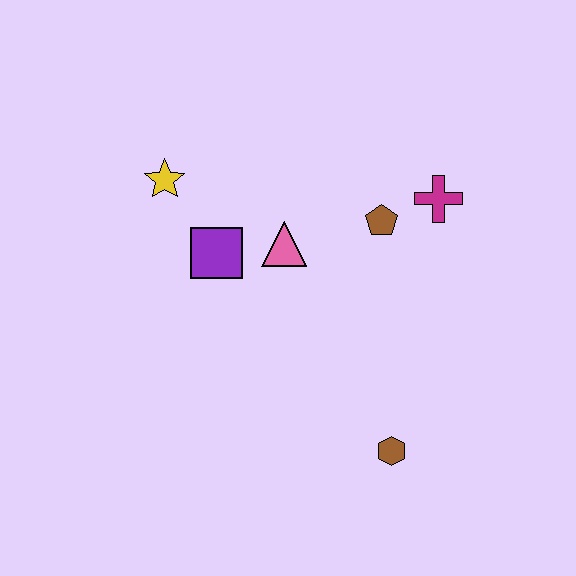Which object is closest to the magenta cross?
The brown pentagon is closest to the magenta cross.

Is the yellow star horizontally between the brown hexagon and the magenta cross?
No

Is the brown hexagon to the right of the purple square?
Yes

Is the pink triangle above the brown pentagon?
No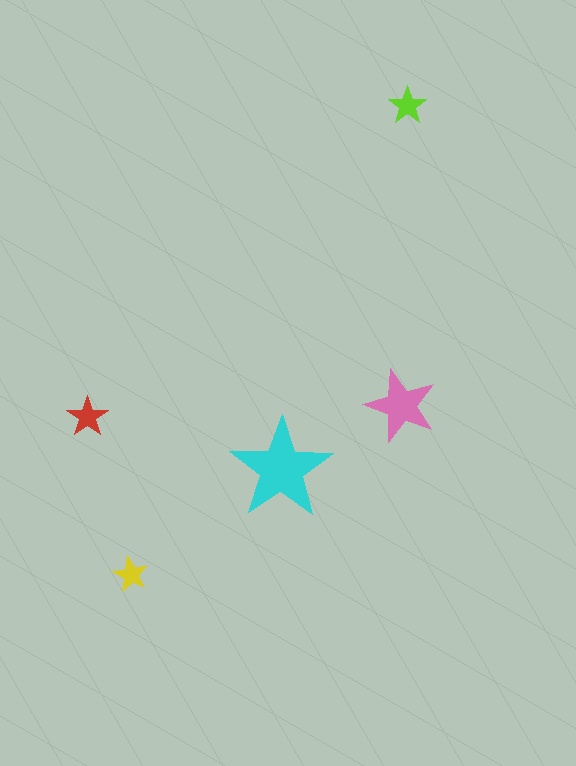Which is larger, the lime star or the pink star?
The pink one.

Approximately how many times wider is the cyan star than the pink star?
About 1.5 times wider.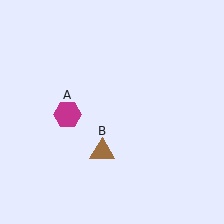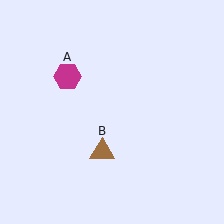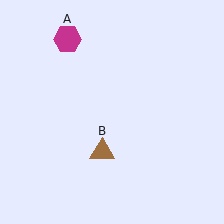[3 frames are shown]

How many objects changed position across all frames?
1 object changed position: magenta hexagon (object A).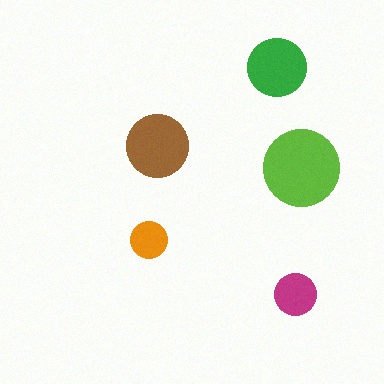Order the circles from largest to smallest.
the lime one, the brown one, the green one, the magenta one, the orange one.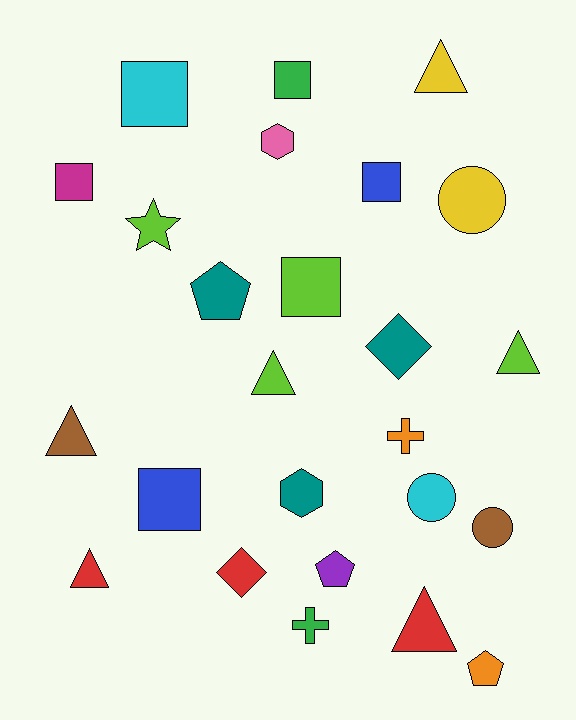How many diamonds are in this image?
There are 2 diamonds.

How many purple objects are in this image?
There is 1 purple object.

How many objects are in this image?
There are 25 objects.